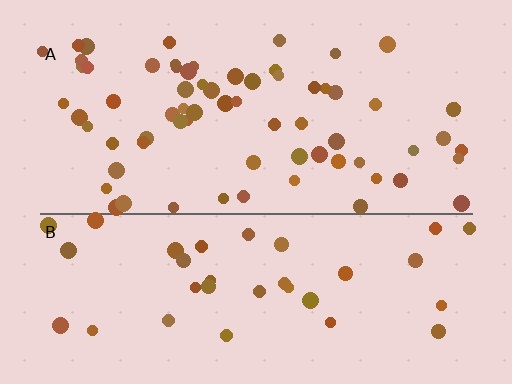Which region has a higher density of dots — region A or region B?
A (the top).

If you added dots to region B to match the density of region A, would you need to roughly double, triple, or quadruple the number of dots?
Approximately double.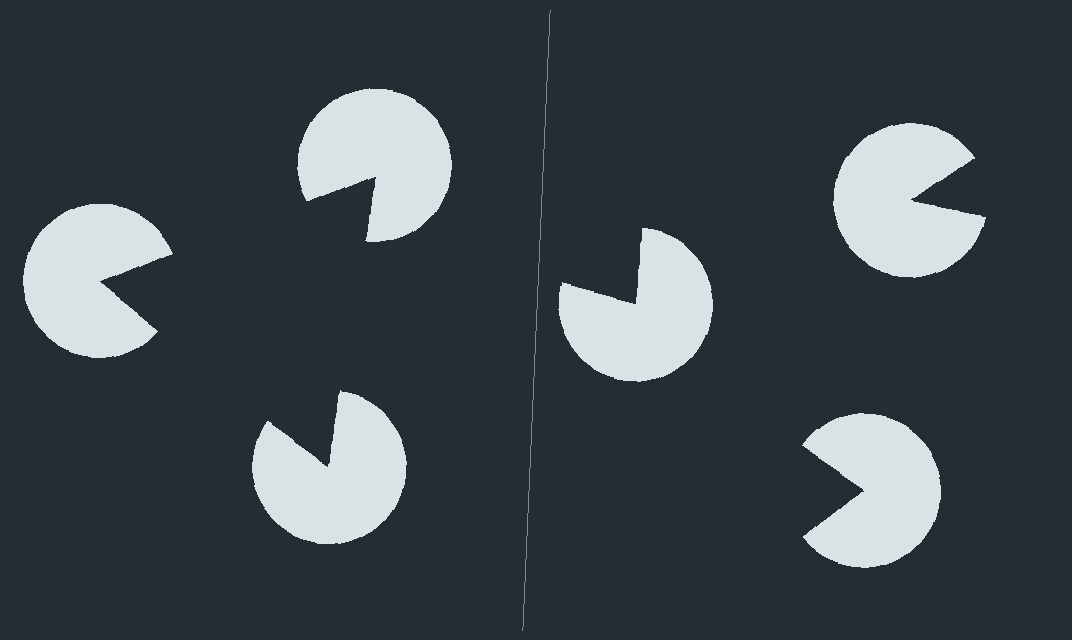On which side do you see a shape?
An illusory triangle appears on the left side. On the right side the wedge cuts are rotated, so no coherent shape forms.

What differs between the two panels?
The pac-man discs are positioned identically on both sides; only the wedge orientations differ. On the left they align to a triangle; on the right they are misaligned.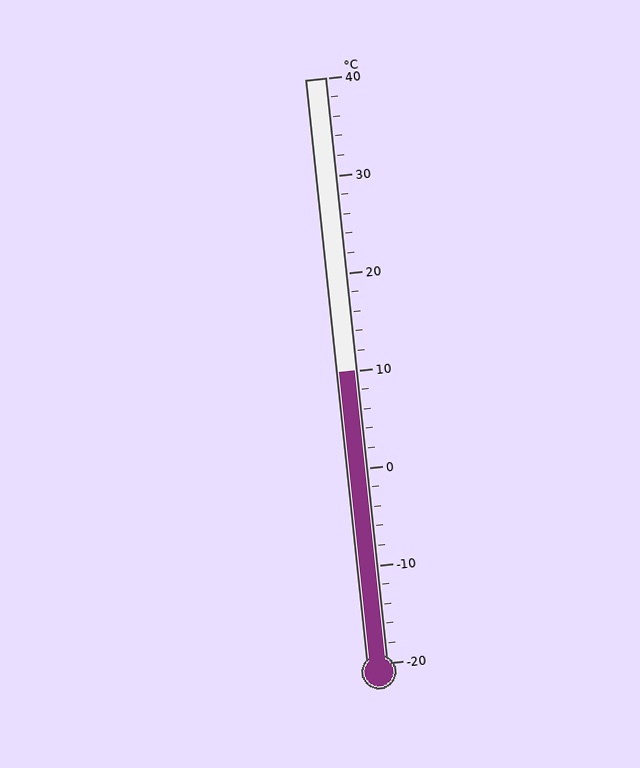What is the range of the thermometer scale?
The thermometer scale ranges from -20°C to 40°C.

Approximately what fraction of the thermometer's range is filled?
The thermometer is filled to approximately 50% of its range.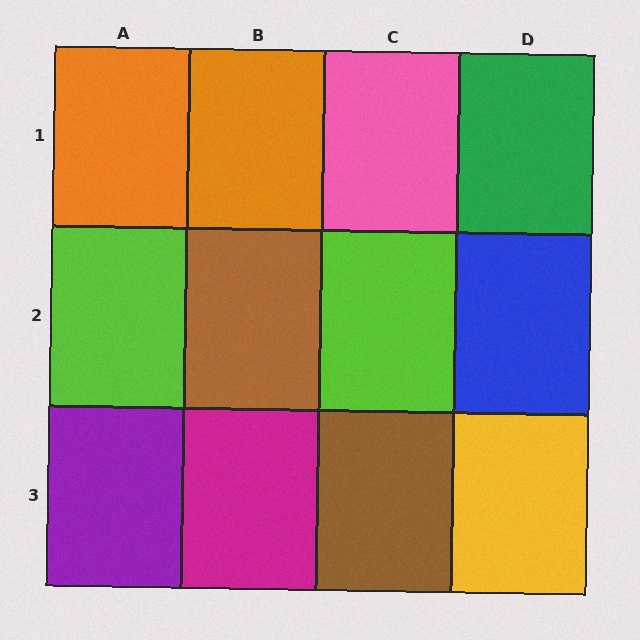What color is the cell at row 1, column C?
Pink.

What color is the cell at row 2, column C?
Lime.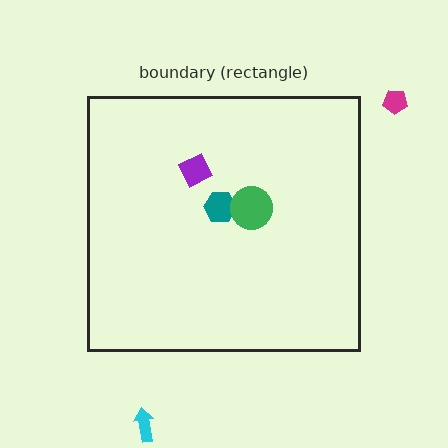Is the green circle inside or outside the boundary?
Inside.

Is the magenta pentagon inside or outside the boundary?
Outside.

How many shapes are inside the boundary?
3 inside, 2 outside.